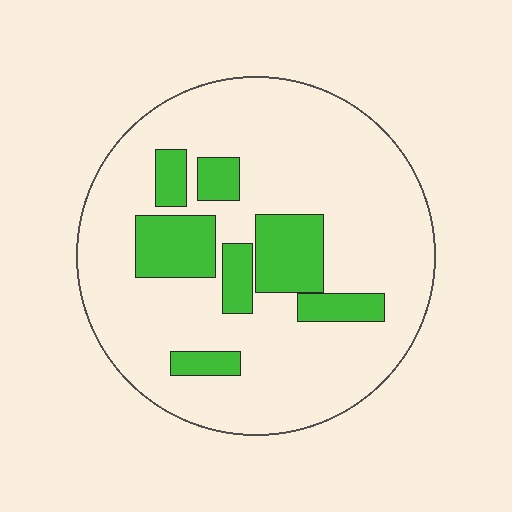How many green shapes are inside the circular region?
7.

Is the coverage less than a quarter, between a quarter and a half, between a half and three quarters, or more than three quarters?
Less than a quarter.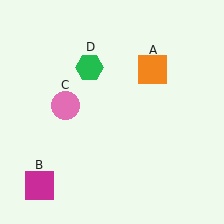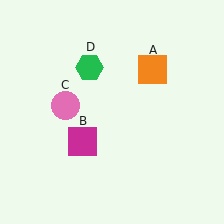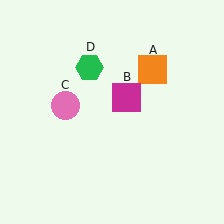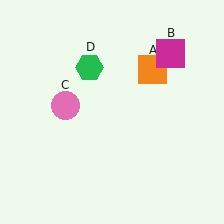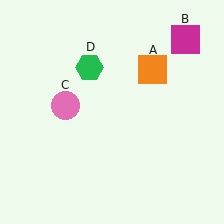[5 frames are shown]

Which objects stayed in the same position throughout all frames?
Orange square (object A) and pink circle (object C) and green hexagon (object D) remained stationary.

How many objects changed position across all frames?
1 object changed position: magenta square (object B).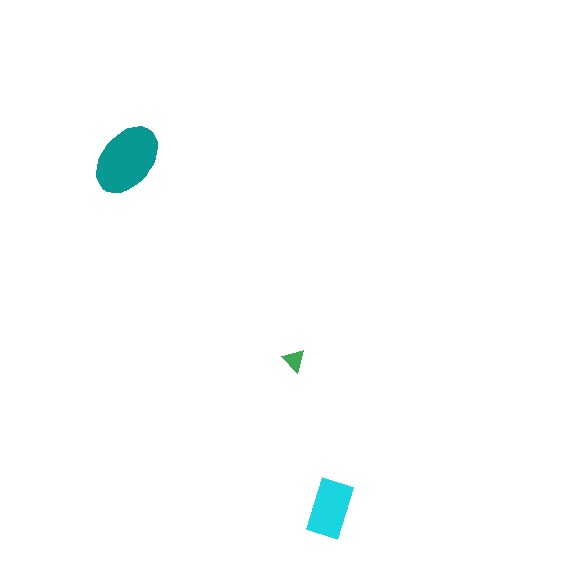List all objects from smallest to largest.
The green triangle, the cyan rectangle, the teal ellipse.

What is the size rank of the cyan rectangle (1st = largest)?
2nd.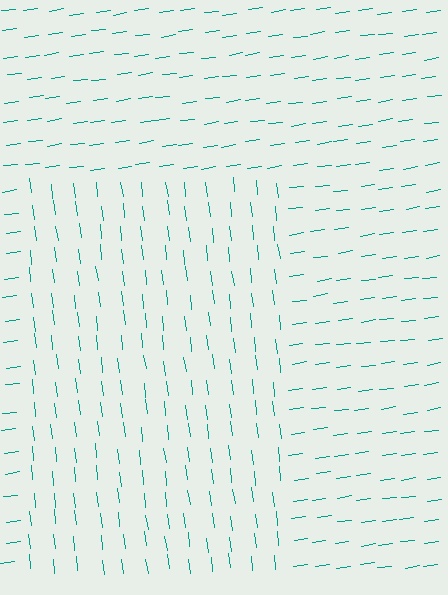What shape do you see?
I see a rectangle.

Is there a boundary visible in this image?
Yes, there is a texture boundary formed by a change in line orientation.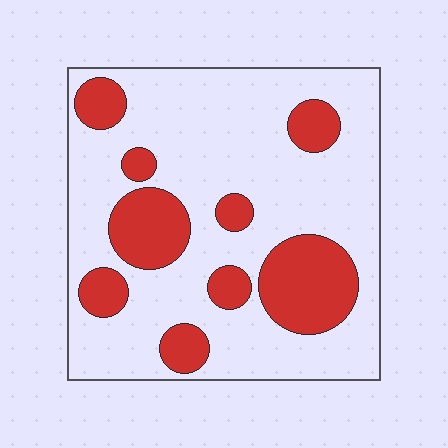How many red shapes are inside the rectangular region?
9.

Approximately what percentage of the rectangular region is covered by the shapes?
Approximately 25%.